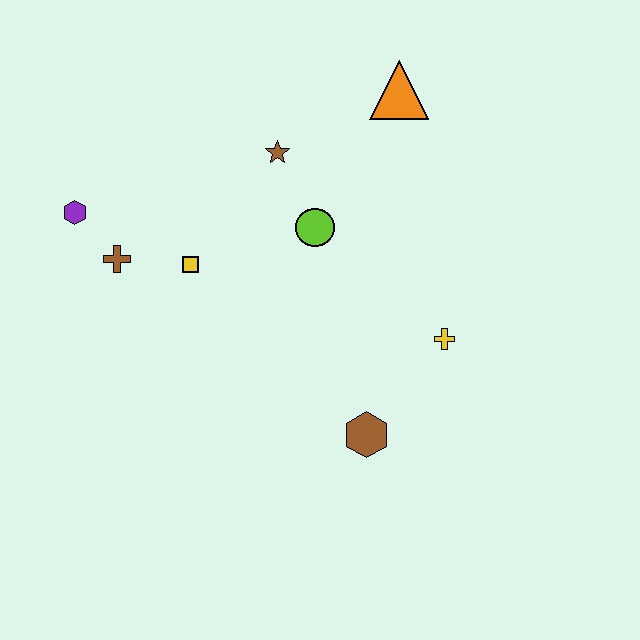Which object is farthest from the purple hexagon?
The yellow cross is farthest from the purple hexagon.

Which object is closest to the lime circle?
The brown star is closest to the lime circle.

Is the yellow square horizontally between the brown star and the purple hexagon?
Yes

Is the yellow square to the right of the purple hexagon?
Yes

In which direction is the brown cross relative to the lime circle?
The brown cross is to the left of the lime circle.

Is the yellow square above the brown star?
No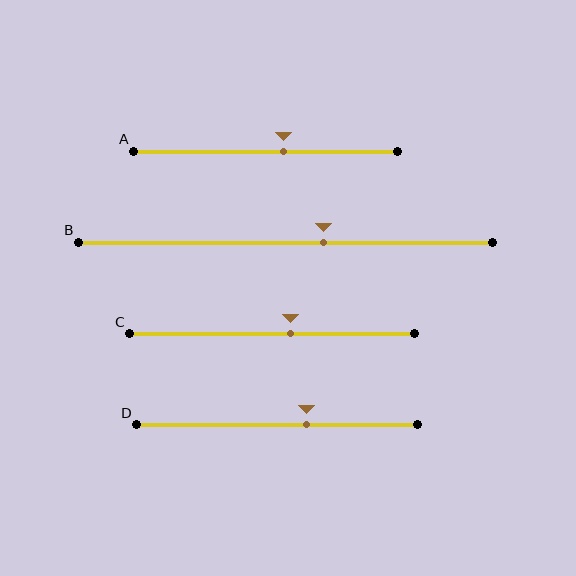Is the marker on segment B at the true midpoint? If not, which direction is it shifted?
No, the marker on segment B is shifted to the right by about 9% of the segment length.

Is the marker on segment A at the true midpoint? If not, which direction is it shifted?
No, the marker on segment A is shifted to the right by about 7% of the segment length.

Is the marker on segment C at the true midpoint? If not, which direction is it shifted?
No, the marker on segment C is shifted to the right by about 6% of the segment length.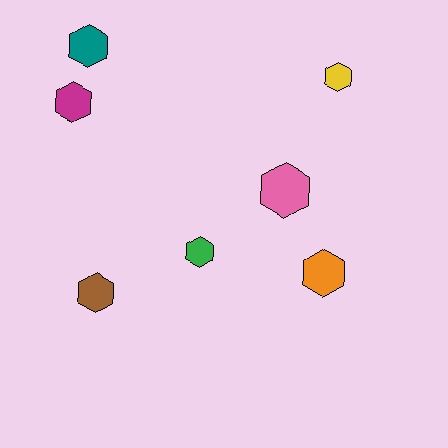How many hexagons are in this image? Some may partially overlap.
There are 7 hexagons.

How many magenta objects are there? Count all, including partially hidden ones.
There is 1 magenta object.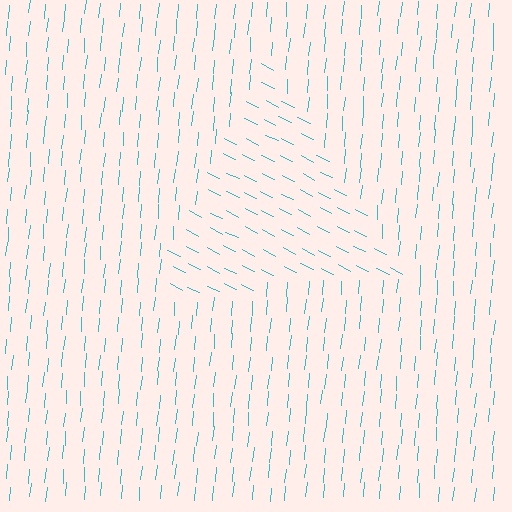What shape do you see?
I see a triangle.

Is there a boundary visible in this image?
Yes, there is a texture boundary formed by a change in line orientation.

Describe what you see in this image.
The image is filled with small cyan line segments. A triangle region in the image has lines oriented differently from the surrounding lines, creating a visible texture boundary.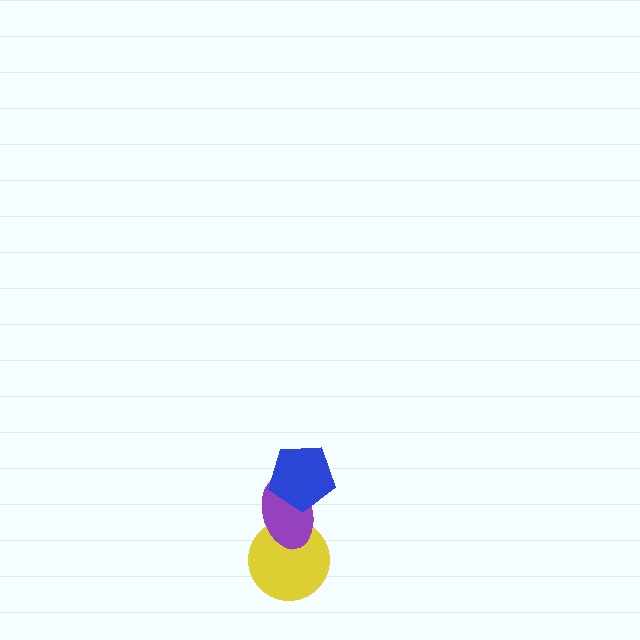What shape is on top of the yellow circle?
The purple ellipse is on top of the yellow circle.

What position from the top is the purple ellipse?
The purple ellipse is 2nd from the top.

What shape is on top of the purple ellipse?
The blue pentagon is on top of the purple ellipse.